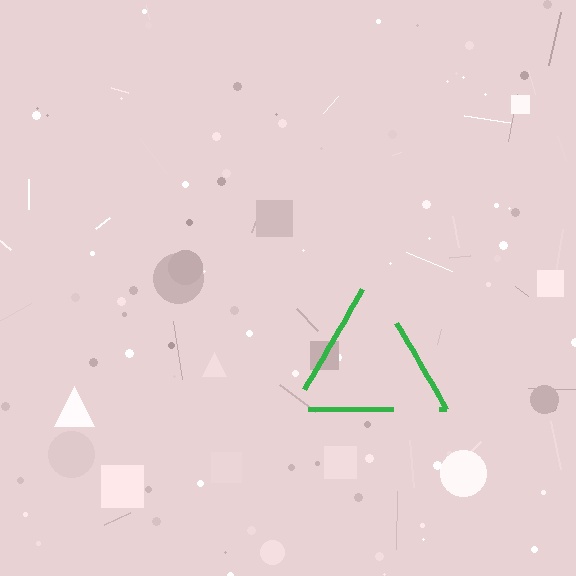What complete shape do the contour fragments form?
The contour fragments form a triangle.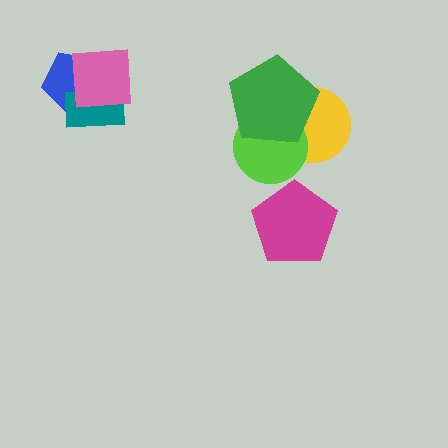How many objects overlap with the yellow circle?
2 objects overlap with the yellow circle.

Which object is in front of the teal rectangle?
The pink square is in front of the teal rectangle.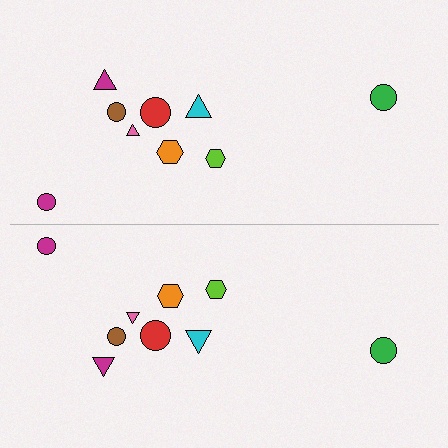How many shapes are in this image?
There are 18 shapes in this image.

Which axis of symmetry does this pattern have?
The pattern has a horizontal axis of symmetry running through the center of the image.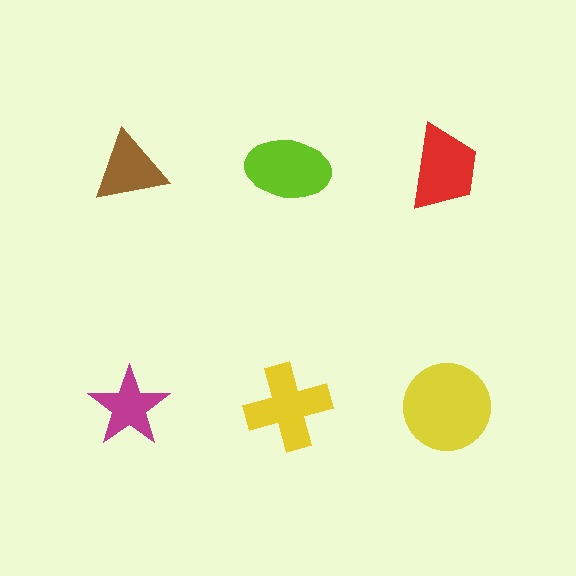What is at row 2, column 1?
A magenta star.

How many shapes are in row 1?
3 shapes.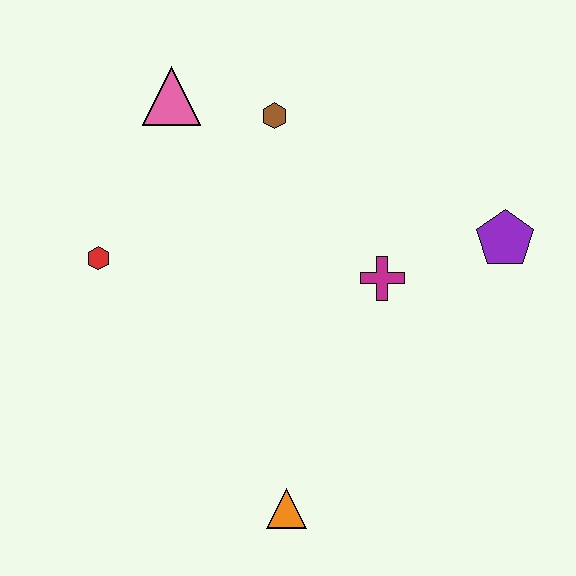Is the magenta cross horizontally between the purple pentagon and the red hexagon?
Yes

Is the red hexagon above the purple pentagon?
No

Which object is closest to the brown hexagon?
The pink triangle is closest to the brown hexagon.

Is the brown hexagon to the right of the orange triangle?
No